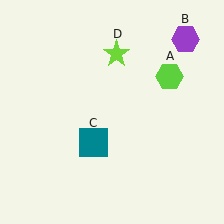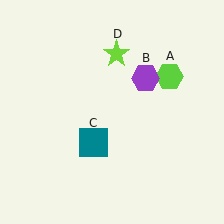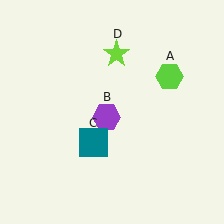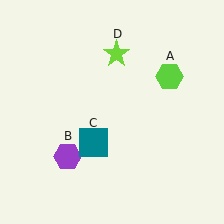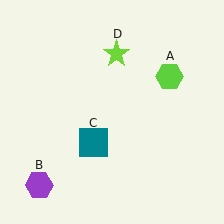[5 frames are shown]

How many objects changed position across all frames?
1 object changed position: purple hexagon (object B).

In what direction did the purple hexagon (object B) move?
The purple hexagon (object B) moved down and to the left.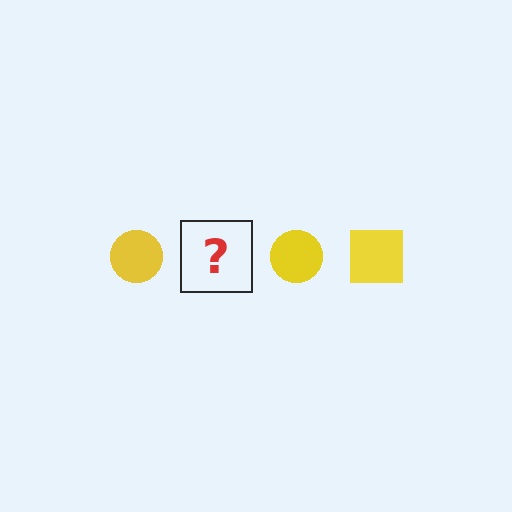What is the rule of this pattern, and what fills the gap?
The rule is that the pattern cycles through circle, square shapes in yellow. The gap should be filled with a yellow square.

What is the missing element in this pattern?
The missing element is a yellow square.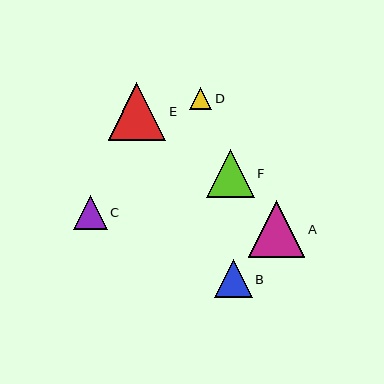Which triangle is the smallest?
Triangle D is the smallest with a size of approximately 22 pixels.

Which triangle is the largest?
Triangle E is the largest with a size of approximately 58 pixels.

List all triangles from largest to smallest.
From largest to smallest: E, A, F, B, C, D.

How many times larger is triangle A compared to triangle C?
Triangle A is approximately 1.7 times the size of triangle C.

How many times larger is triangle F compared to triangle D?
Triangle F is approximately 2.2 times the size of triangle D.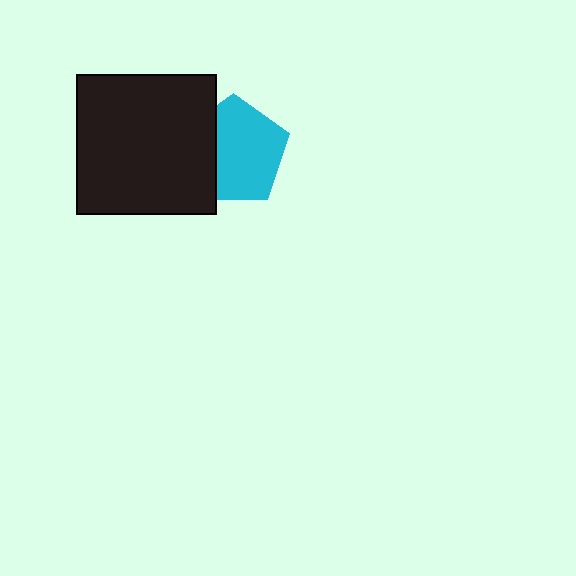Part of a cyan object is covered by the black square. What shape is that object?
It is a pentagon.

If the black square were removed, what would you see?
You would see the complete cyan pentagon.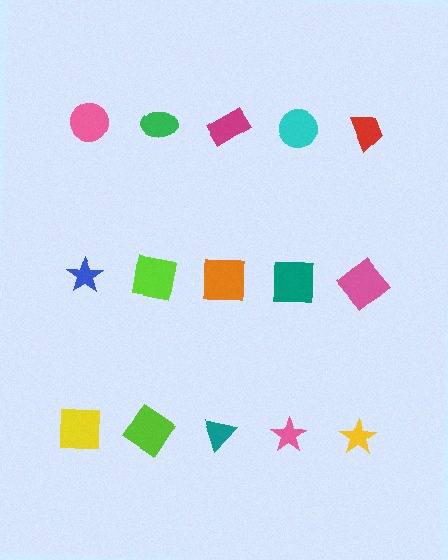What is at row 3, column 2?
A lime diamond.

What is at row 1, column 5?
A red trapezoid.